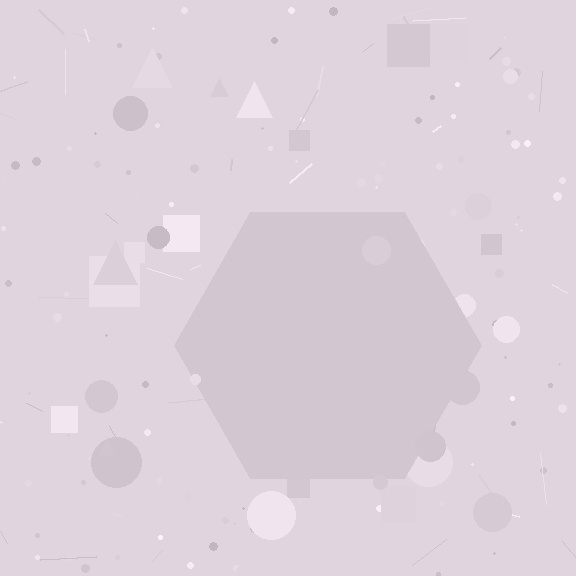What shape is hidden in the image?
A hexagon is hidden in the image.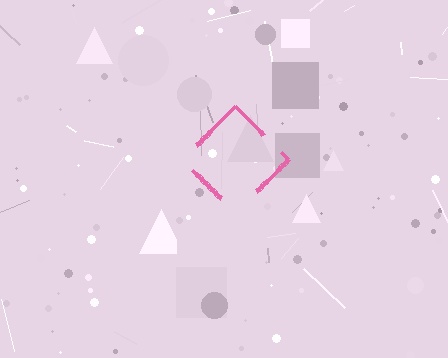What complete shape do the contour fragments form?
The contour fragments form a diamond.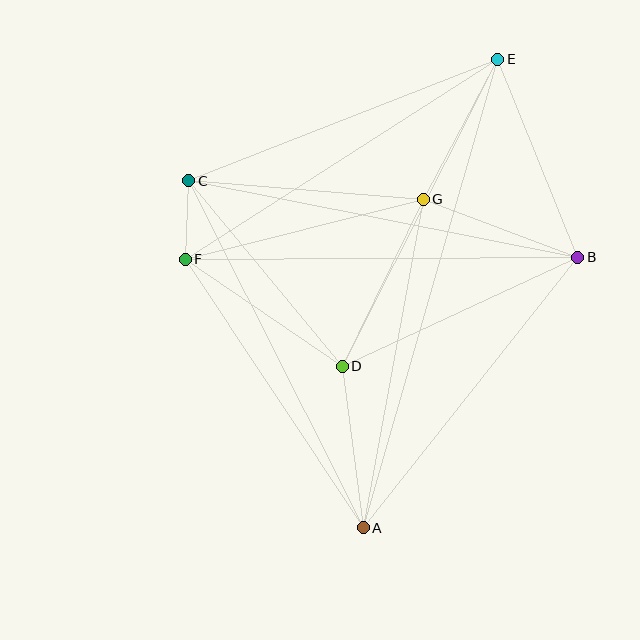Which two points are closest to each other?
Points C and F are closest to each other.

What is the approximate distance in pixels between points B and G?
The distance between B and G is approximately 165 pixels.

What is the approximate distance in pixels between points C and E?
The distance between C and E is approximately 332 pixels.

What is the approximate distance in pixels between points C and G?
The distance between C and G is approximately 235 pixels.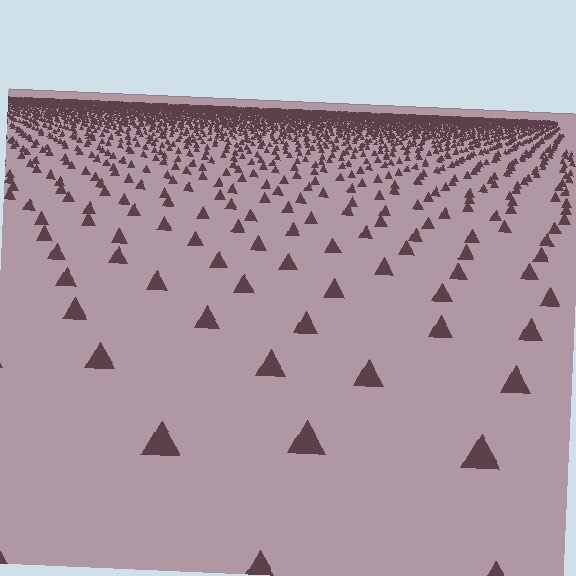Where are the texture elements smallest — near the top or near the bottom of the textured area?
Near the top.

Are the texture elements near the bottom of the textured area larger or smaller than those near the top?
Larger. Near the bottom, elements are closer to the viewer and appear at a bigger on-screen size.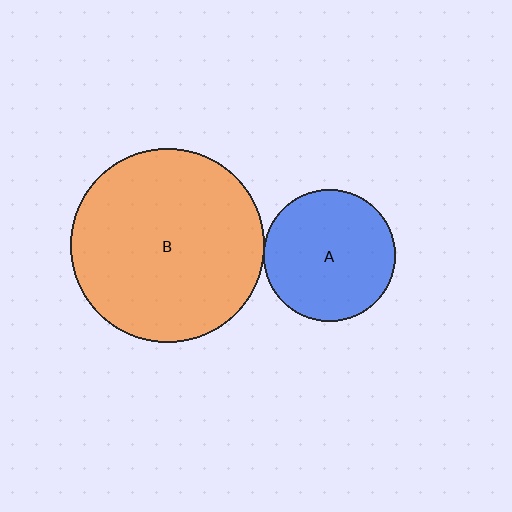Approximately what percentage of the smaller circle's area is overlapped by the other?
Approximately 5%.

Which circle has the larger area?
Circle B (orange).